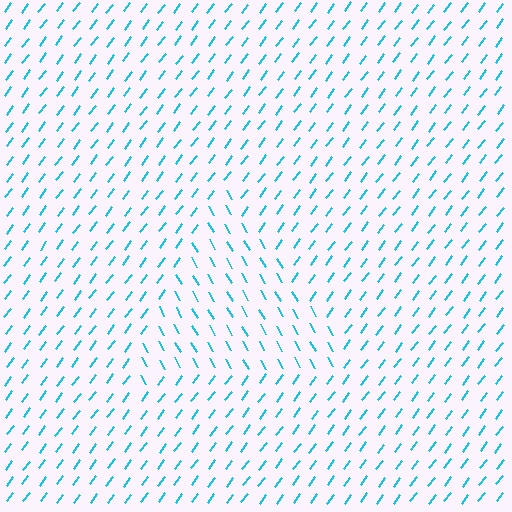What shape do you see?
I see a triangle.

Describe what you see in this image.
The image is filled with small cyan line segments. A triangle region in the image has lines oriented differently from the surrounding lines, creating a visible texture boundary.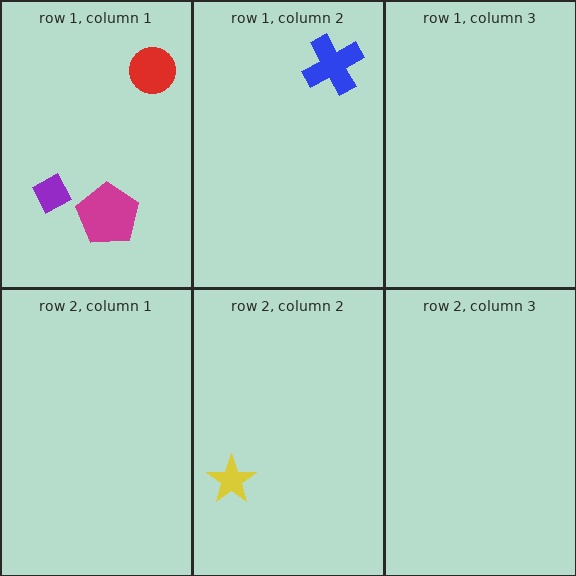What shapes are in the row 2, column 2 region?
The yellow star.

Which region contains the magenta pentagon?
The row 1, column 1 region.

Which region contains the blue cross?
The row 1, column 2 region.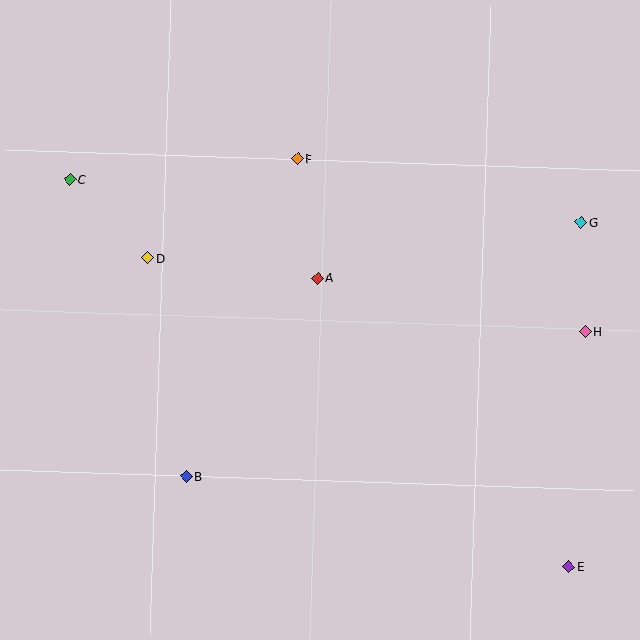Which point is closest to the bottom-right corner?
Point E is closest to the bottom-right corner.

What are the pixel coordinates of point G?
Point G is at (581, 222).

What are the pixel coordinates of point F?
Point F is at (298, 159).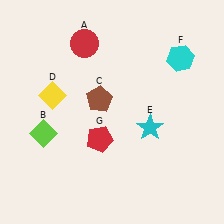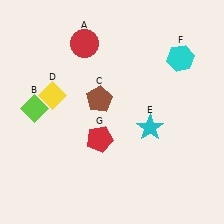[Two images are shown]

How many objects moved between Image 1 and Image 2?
1 object moved between the two images.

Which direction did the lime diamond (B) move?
The lime diamond (B) moved up.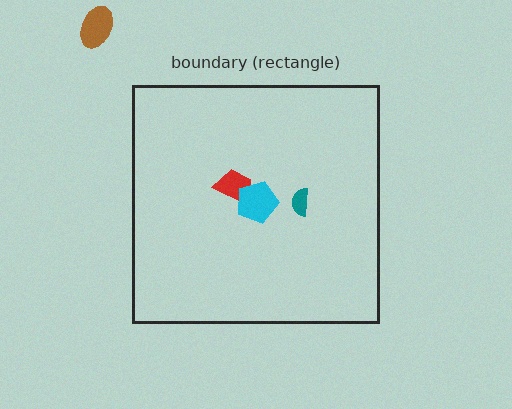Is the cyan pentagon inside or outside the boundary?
Inside.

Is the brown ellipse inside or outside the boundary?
Outside.